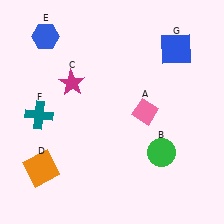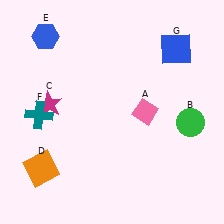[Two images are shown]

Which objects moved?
The objects that moved are: the green circle (B), the magenta star (C).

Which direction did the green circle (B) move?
The green circle (B) moved up.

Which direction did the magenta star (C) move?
The magenta star (C) moved left.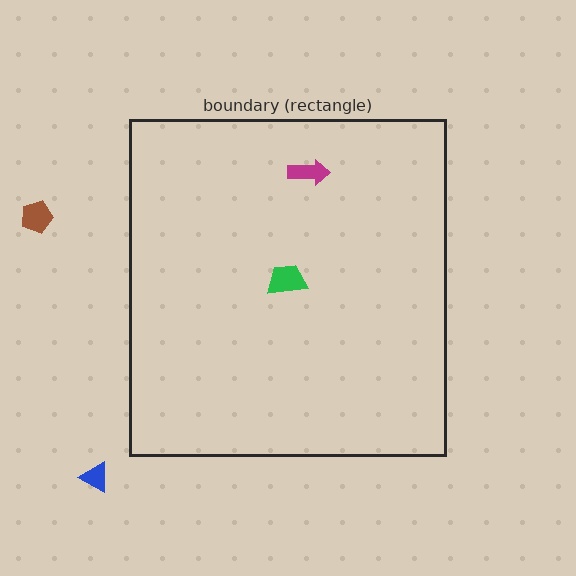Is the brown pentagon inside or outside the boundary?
Outside.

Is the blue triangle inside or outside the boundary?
Outside.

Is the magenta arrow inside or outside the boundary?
Inside.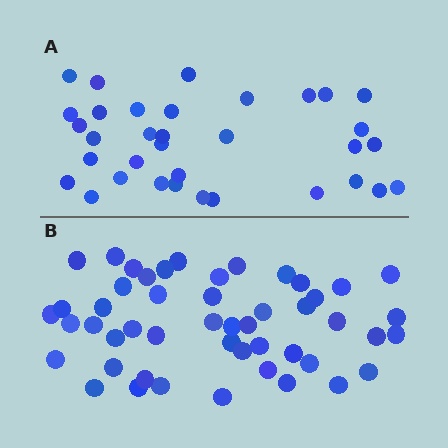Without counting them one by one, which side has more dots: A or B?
Region B (the bottom region) has more dots.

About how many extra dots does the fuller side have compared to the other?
Region B has approximately 15 more dots than region A.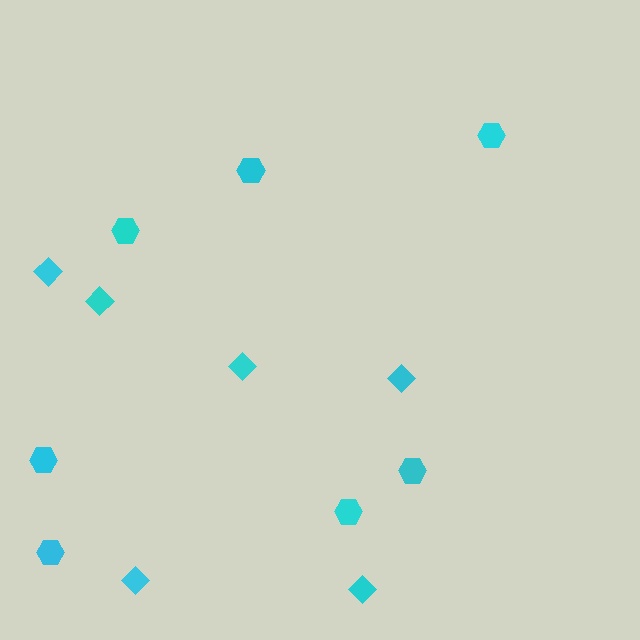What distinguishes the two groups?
There are 2 groups: one group of hexagons (7) and one group of diamonds (6).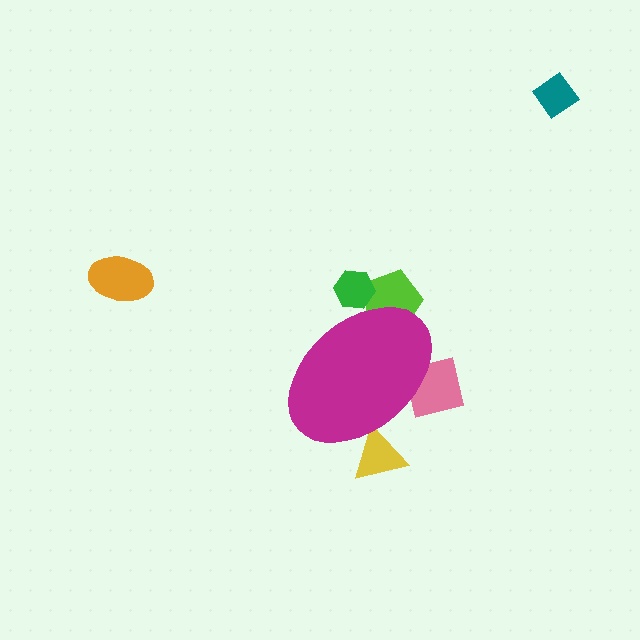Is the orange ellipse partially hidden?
No, the orange ellipse is fully visible.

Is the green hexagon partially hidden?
Yes, the green hexagon is partially hidden behind the magenta ellipse.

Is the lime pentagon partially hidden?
Yes, the lime pentagon is partially hidden behind the magenta ellipse.